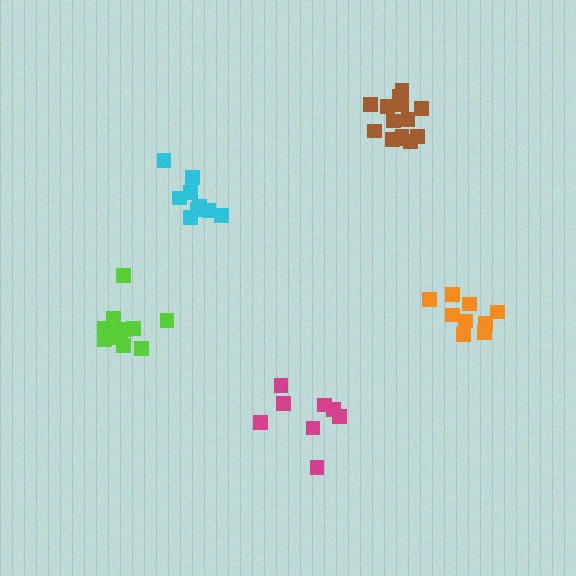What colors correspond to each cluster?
The clusters are colored: orange, cyan, magenta, lime, brown.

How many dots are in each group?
Group 1: 9 dots, Group 2: 9 dots, Group 3: 8 dots, Group 4: 12 dots, Group 5: 14 dots (52 total).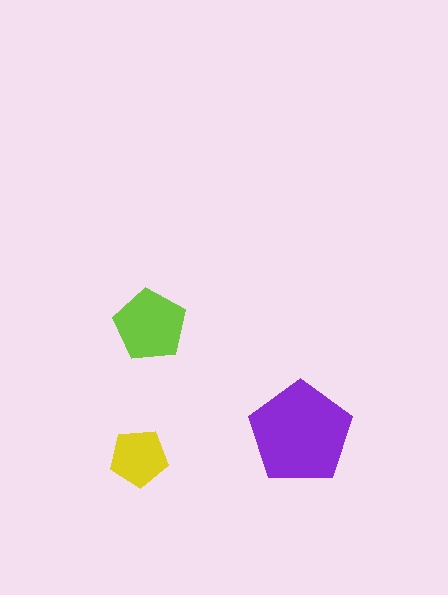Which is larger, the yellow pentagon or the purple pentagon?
The purple one.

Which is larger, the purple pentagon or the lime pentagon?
The purple one.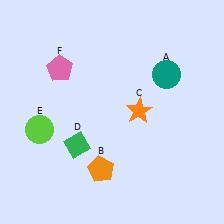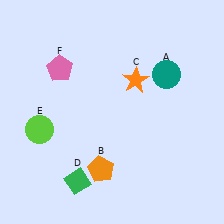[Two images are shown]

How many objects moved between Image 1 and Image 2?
2 objects moved between the two images.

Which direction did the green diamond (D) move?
The green diamond (D) moved down.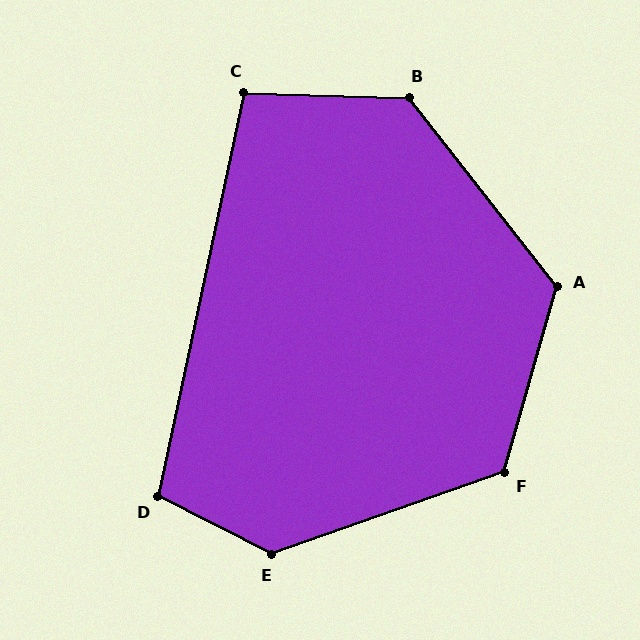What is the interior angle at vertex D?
Approximately 105 degrees (obtuse).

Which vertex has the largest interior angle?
E, at approximately 134 degrees.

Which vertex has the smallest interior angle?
C, at approximately 100 degrees.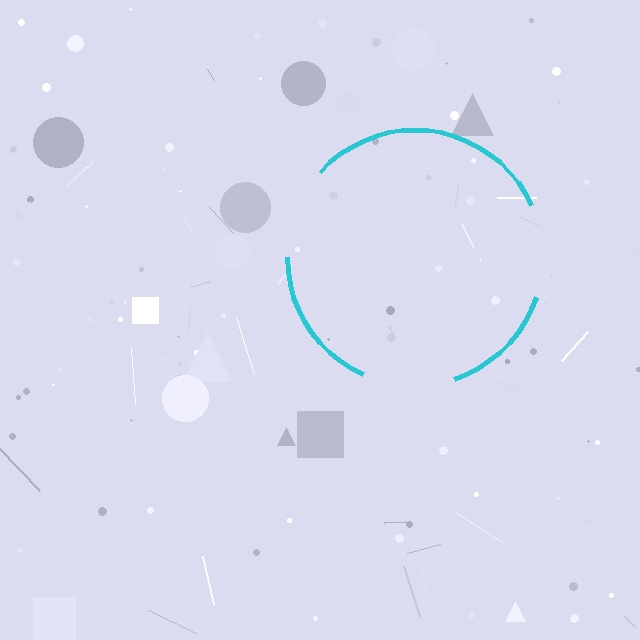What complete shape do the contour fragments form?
The contour fragments form a circle.